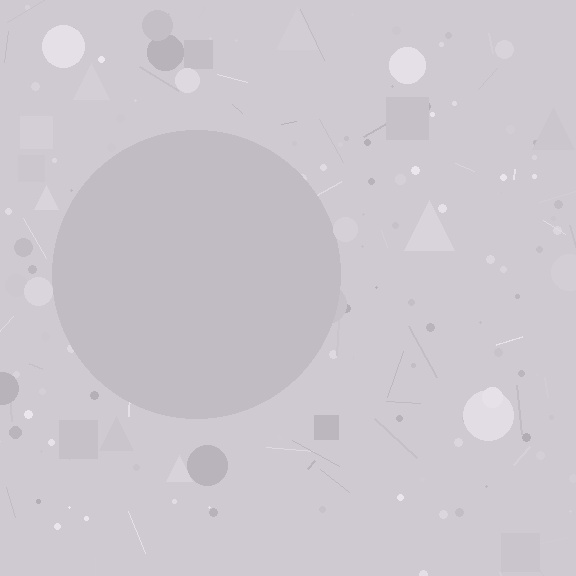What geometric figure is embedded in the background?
A circle is embedded in the background.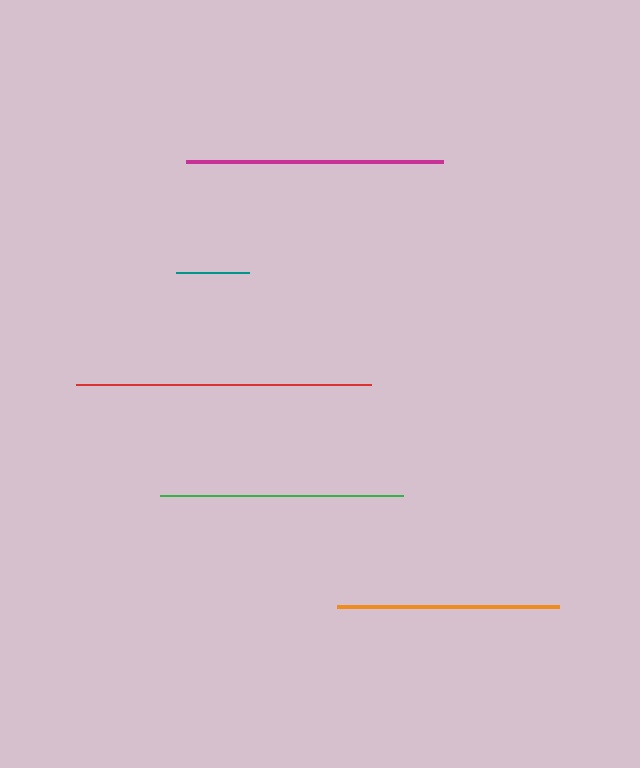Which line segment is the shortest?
The teal line is the shortest at approximately 73 pixels.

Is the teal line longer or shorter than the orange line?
The orange line is longer than the teal line.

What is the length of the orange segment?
The orange segment is approximately 222 pixels long.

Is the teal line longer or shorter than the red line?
The red line is longer than the teal line.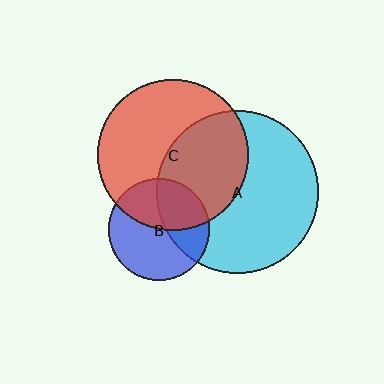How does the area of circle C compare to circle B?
Approximately 2.2 times.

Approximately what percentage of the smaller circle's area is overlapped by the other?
Approximately 40%.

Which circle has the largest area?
Circle A (cyan).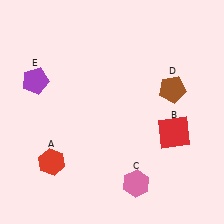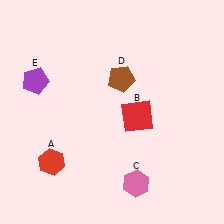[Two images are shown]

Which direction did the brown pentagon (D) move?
The brown pentagon (D) moved left.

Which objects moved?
The objects that moved are: the red square (B), the brown pentagon (D).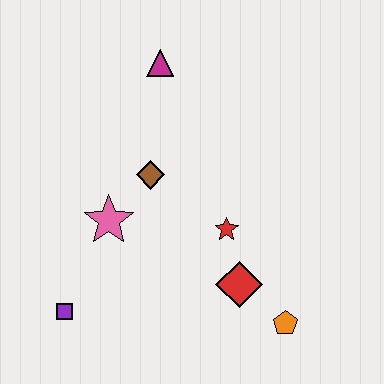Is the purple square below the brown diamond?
Yes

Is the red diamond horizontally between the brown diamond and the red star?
No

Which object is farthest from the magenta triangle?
The orange pentagon is farthest from the magenta triangle.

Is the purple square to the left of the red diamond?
Yes